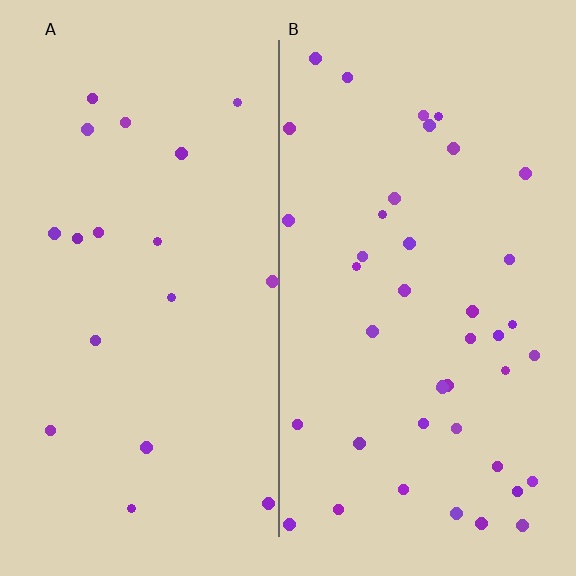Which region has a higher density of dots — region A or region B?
B (the right).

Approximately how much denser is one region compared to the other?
Approximately 2.2× — region B over region A.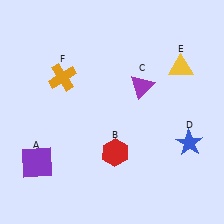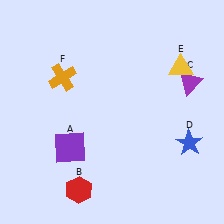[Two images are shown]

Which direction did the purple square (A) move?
The purple square (A) moved right.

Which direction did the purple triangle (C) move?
The purple triangle (C) moved right.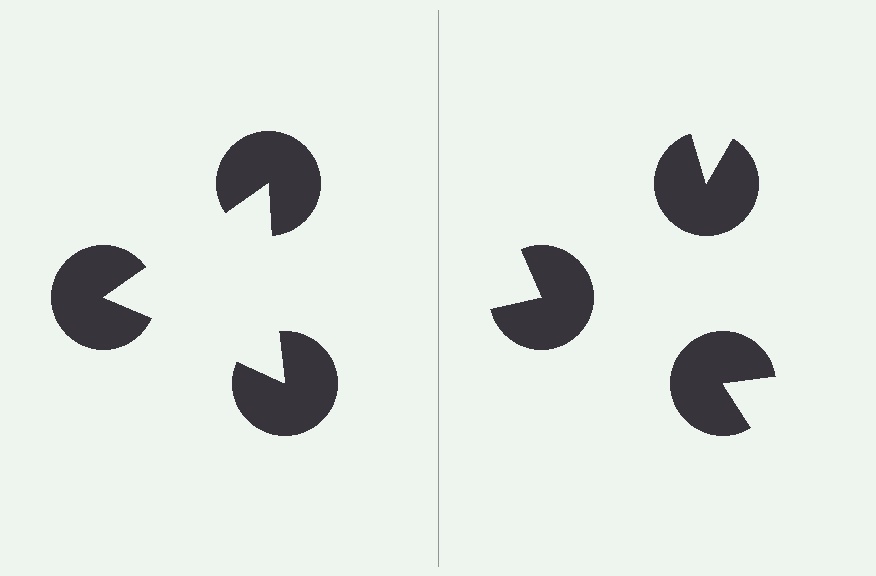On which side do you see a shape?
An illusory triangle appears on the left side. On the right side the wedge cuts are rotated, so no coherent shape forms.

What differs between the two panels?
The pac-man discs are positioned identically on both sides; only the wedge orientations differ. On the left they align to a triangle; on the right they are misaligned.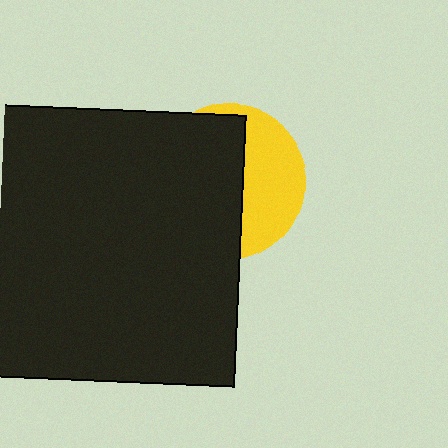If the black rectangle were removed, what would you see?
You would see the complete yellow circle.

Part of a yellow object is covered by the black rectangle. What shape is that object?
It is a circle.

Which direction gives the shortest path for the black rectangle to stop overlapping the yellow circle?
Moving left gives the shortest separation.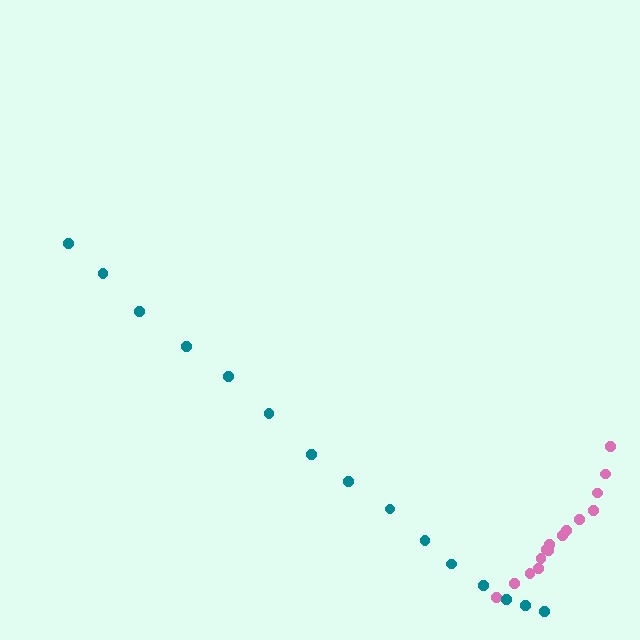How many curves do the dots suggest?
There are 2 distinct paths.